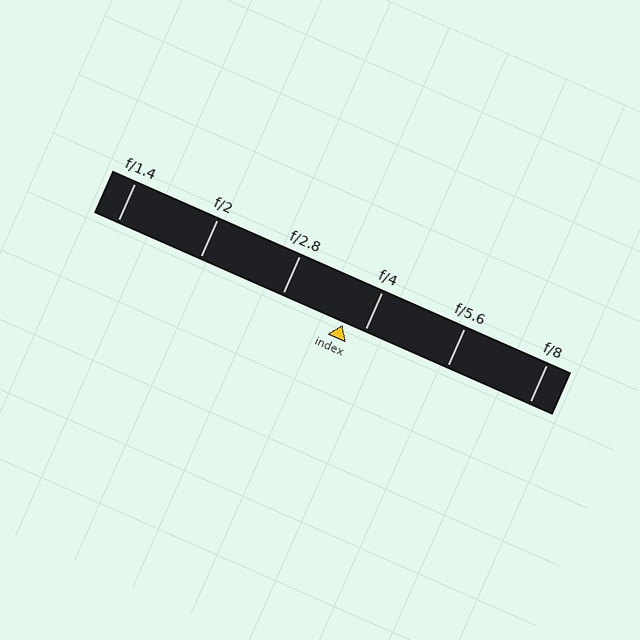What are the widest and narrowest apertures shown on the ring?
The widest aperture shown is f/1.4 and the narrowest is f/8.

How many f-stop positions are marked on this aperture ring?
There are 6 f-stop positions marked.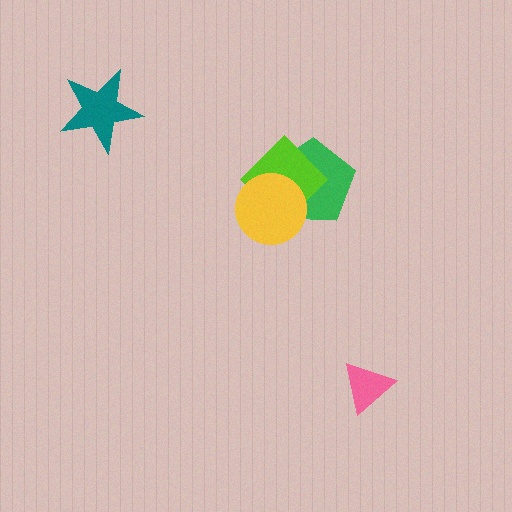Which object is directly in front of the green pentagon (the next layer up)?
The lime diamond is directly in front of the green pentagon.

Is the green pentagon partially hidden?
Yes, it is partially covered by another shape.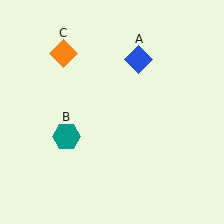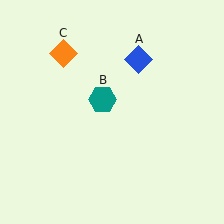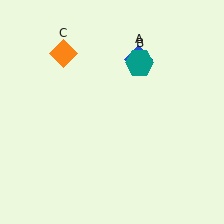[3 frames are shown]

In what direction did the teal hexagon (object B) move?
The teal hexagon (object B) moved up and to the right.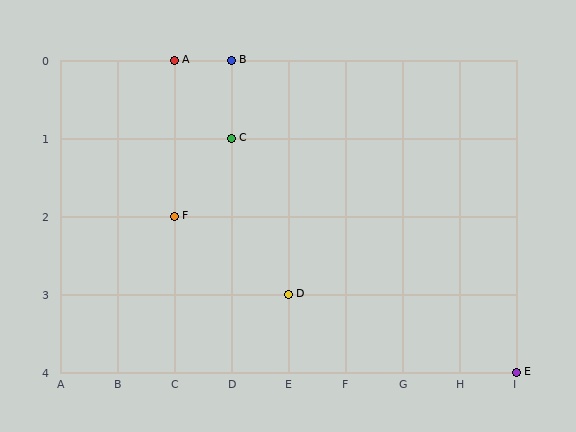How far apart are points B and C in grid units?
Points B and C are 1 row apart.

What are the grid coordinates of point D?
Point D is at grid coordinates (E, 3).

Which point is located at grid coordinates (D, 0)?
Point B is at (D, 0).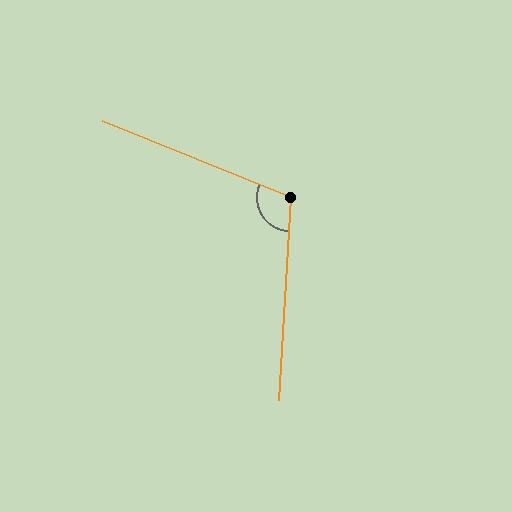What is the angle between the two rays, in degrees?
Approximately 109 degrees.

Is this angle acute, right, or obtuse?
It is obtuse.